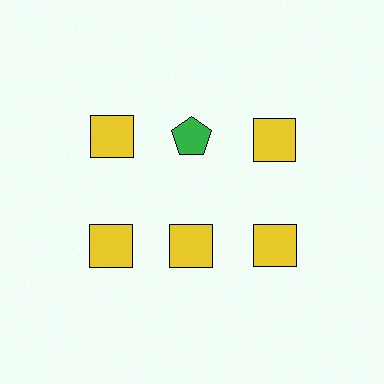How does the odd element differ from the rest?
It differs in both color (green instead of yellow) and shape (pentagon instead of square).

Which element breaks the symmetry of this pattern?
The green pentagon in the top row, second from left column breaks the symmetry. All other shapes are yellow squares.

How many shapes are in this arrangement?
There are 6 shapes arranged in a grid pattern.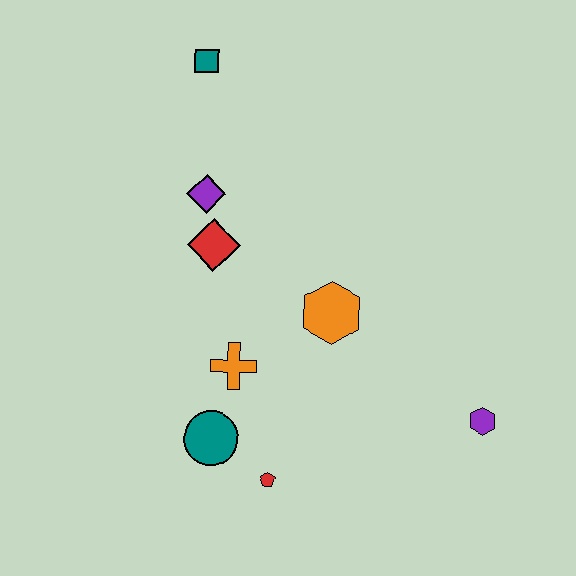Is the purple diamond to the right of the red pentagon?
No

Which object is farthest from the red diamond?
The purple hexagon is farthest from the red diamond.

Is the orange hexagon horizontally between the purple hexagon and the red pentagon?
Yes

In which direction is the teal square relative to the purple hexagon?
The teal square is above the purple hexagon.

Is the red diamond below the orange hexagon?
No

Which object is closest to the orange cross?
The teal circle is closest to the orange cross.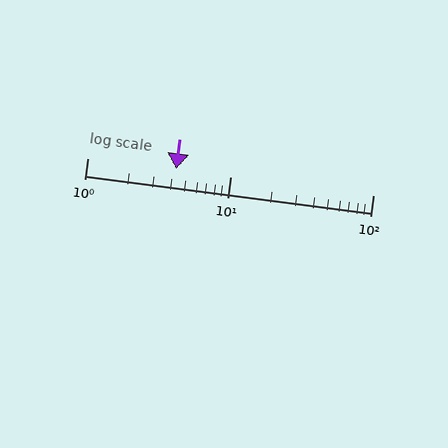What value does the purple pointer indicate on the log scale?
The pointer indicates approximately 4.2.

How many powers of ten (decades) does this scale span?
The scale spans 2 decades, from 1 to 100.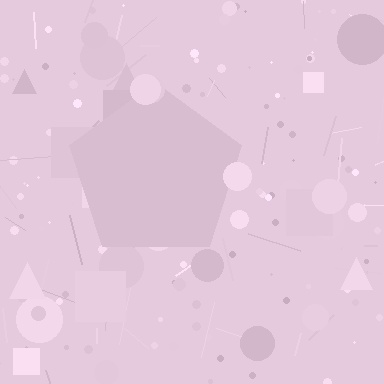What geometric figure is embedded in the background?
A pentagon is embedded in the background.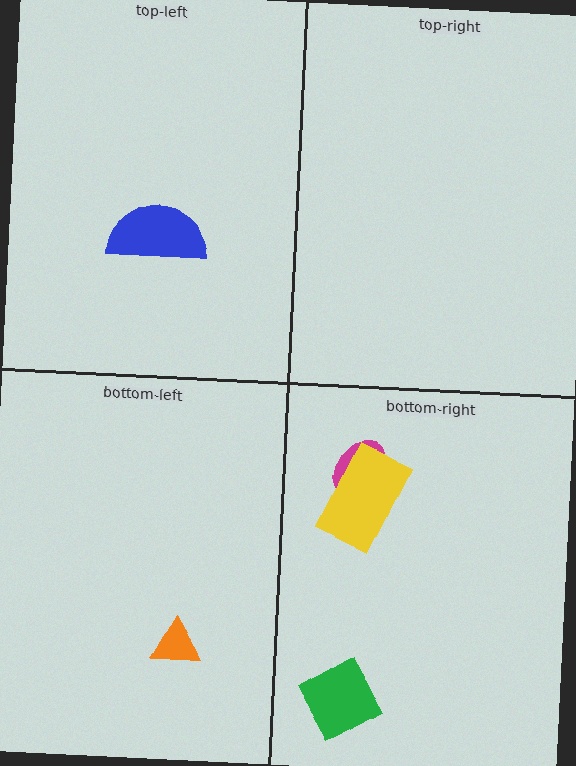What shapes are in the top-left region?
The blue semicircle.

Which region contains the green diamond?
The bottom-right region.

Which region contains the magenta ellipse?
The bottom-right region.